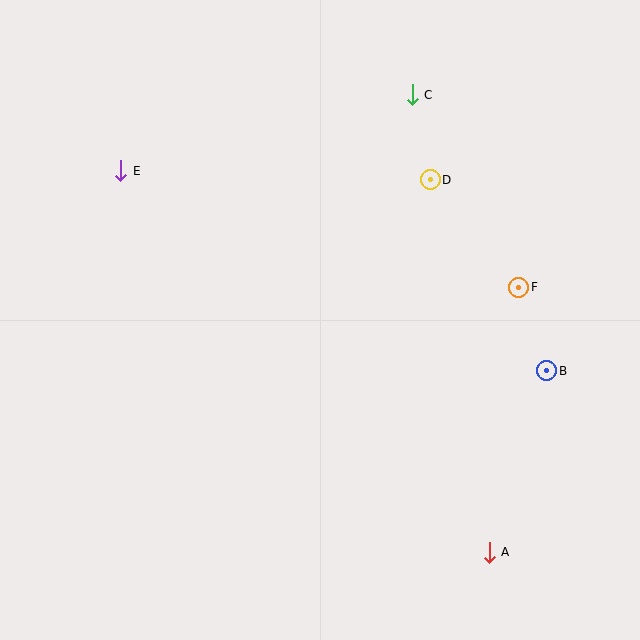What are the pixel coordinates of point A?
Point A is at (489, 552).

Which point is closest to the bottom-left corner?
Point E is closest to the bottom-left corner.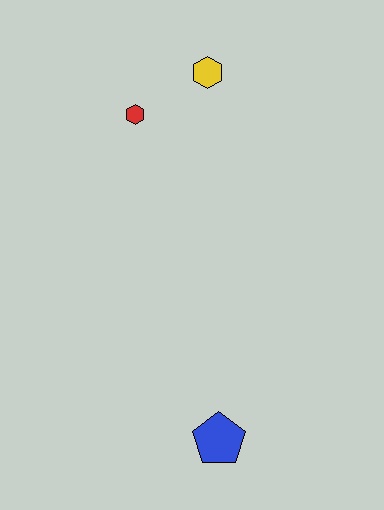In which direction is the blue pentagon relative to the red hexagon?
The blue pentagon is below the red hexagon.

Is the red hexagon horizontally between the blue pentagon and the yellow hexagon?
No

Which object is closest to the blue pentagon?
The red hexagon is closest to the blue pentagon.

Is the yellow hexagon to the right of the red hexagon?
Yes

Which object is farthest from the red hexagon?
The blue pentagon is farthest from the red hexagon.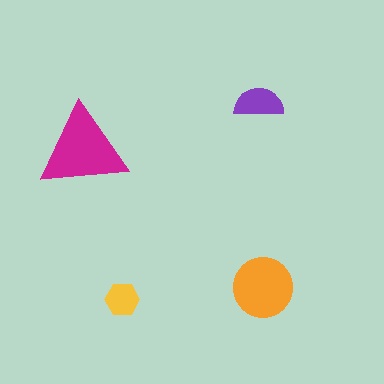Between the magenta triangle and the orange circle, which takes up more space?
The magenta triangle.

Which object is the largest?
The magenta triangle.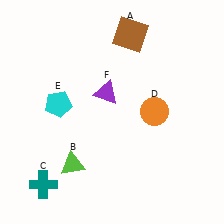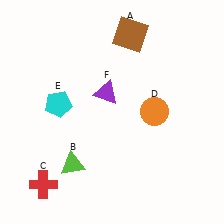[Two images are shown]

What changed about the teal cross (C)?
In Image 1, C is teal. In Image 2, it changed to red.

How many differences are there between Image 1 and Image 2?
There is 1 difference between the two images.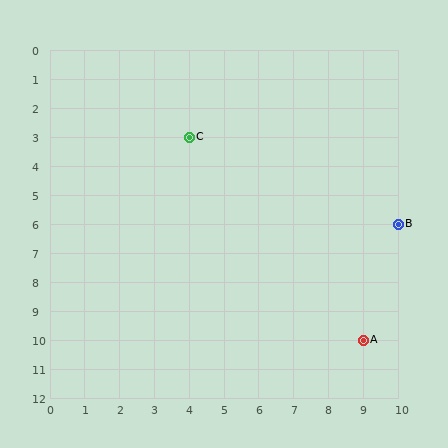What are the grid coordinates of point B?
Point B is at grid coordinates (10, 6).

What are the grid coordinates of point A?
Point A is at grid coordinates (9, 10).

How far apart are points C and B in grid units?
Points C and B are 6 columns and 3 rows apart (about 6.7 grid units diagonally).